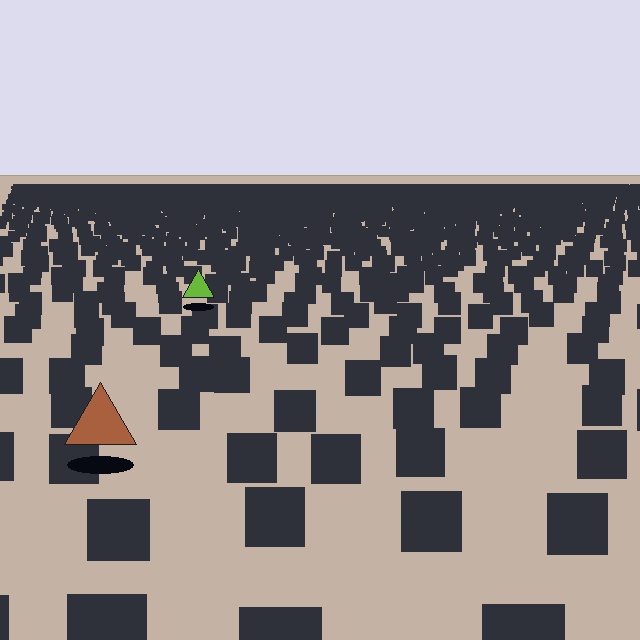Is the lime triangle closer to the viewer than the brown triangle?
No. The brown triangle is closer — you can tell from the texture gradient: the ground texture is coarser near it.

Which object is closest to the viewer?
The brown triangle is closest. The texture marks near it are larger and more spread out.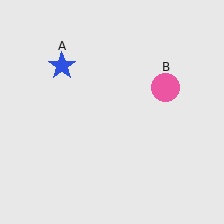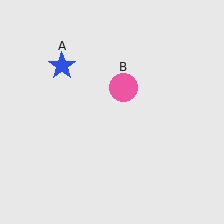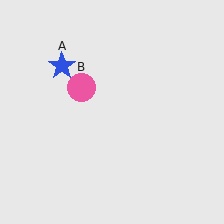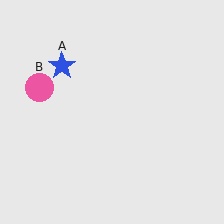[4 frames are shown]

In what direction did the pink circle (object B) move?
The pink circle (object B) moved left.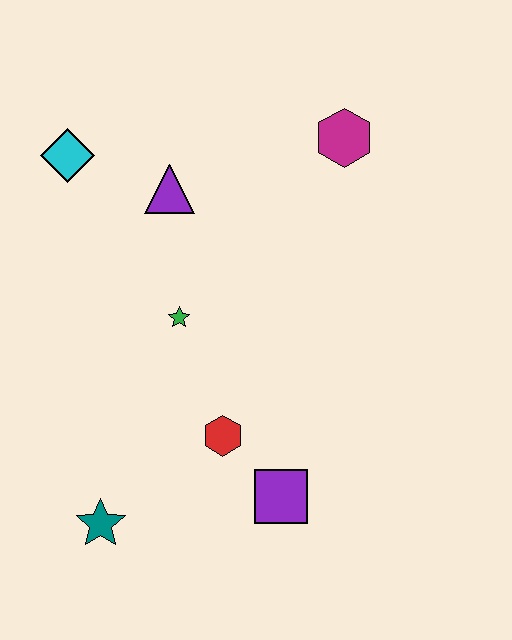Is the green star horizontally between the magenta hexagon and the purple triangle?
Yes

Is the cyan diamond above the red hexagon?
Yes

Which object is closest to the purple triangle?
The cyan diamond is closest to the purple triangle.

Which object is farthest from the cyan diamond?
The purple square is farthest from the cyan diamond.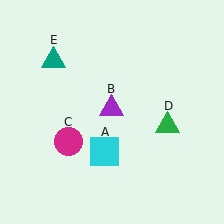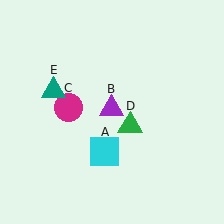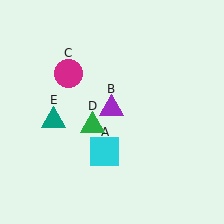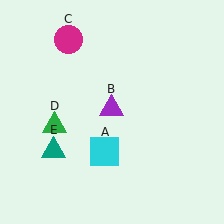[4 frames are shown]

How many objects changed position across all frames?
3 objects changed position: magenta circle (object C), green triangle (object D), teal triangle (object E).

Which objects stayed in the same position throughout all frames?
Cyan square (object A) and purple triangle (object B) remained stationary.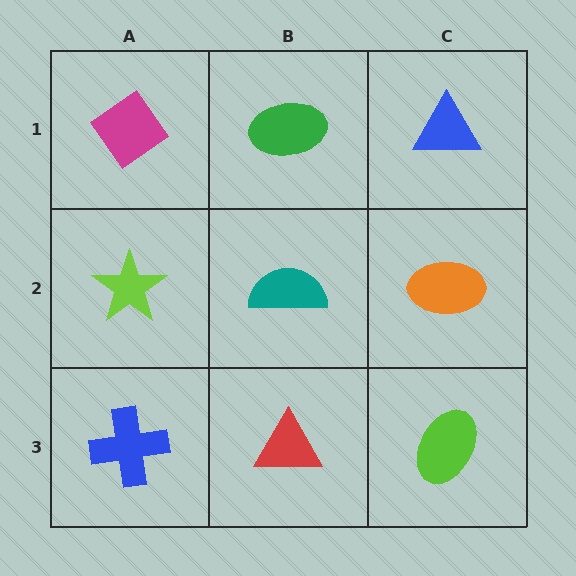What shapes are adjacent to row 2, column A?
A magenta diamond (row 1, column A), a blue cross (row 3, column A), a teal semicircle (row 2, column B).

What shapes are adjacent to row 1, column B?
A teal semicircle (row 2, column B), a magenta diamond (row 1, column A), a blue triangle (row 1, column C).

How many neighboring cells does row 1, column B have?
3.